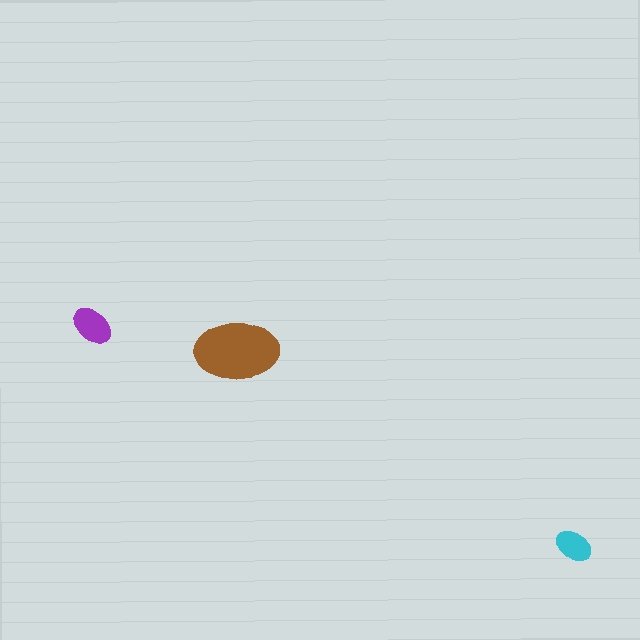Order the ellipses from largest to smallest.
the brown one, the purple one, the cyan one.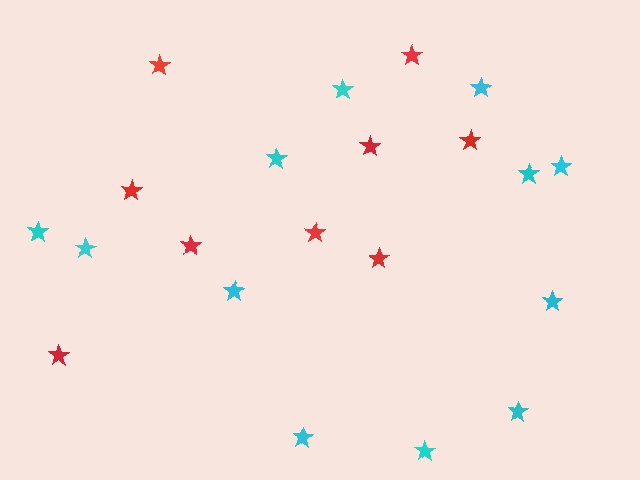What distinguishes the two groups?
There are 2 groups: one group of red stars (9) and one group of cyan stars (12).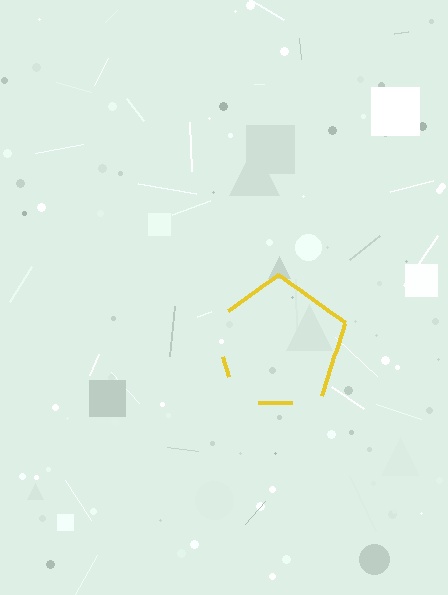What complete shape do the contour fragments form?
The contour fragments form a pentagon.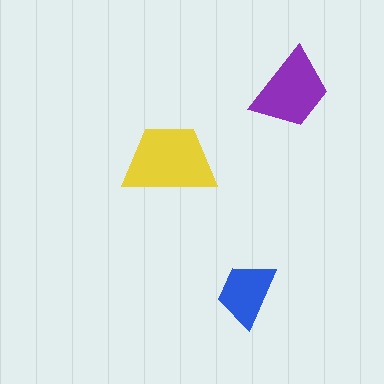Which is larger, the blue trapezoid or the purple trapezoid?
The purple one.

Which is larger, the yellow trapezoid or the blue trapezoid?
The yellow one.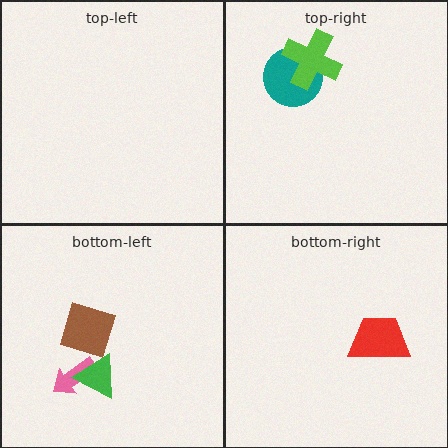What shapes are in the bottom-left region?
The pink arrow, the green triangle, the brown diamond.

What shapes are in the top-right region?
The teal circle, the lime cross.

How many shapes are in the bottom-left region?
3.